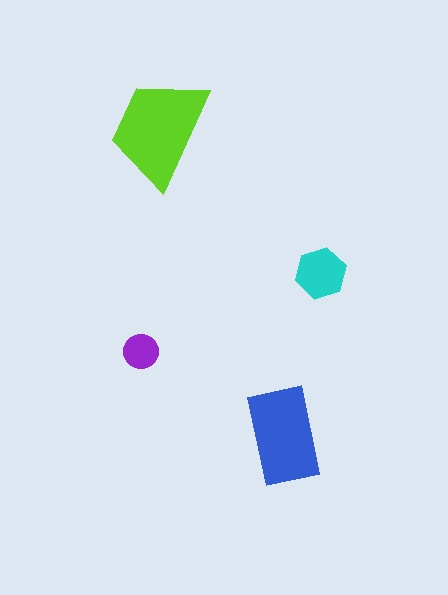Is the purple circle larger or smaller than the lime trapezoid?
Smaller.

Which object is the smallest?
The purple circle.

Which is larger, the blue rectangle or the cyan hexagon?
The blue rectangle.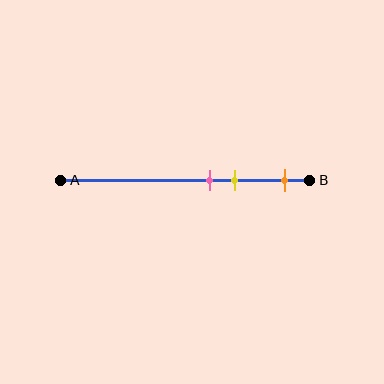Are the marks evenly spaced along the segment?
No, the marks are not evenly spaced.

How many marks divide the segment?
There are 3 marks dividing the segment.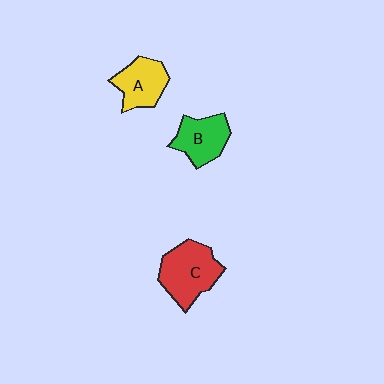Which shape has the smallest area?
Shape A (yellow).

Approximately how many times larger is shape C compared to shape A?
Approximately 1.4 times.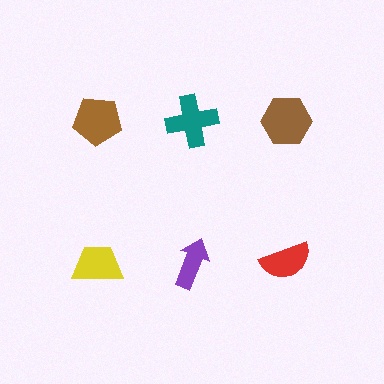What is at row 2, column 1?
A yellow trapezoid.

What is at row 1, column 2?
A teal cross.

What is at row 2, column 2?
A purple arrow.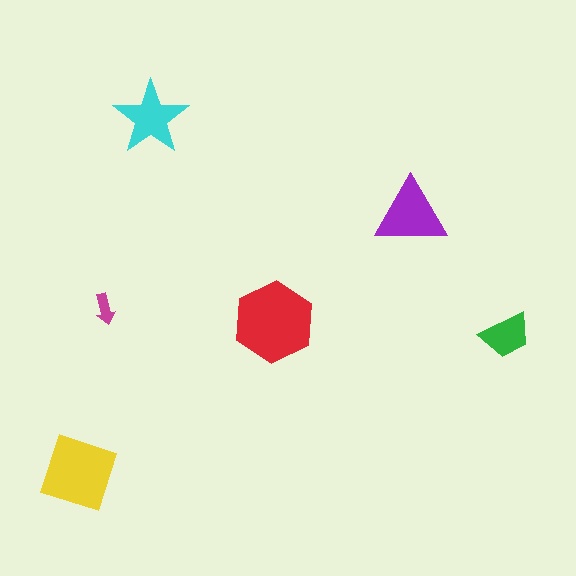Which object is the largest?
The red hexagon.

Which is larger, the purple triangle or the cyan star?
The purple triangle.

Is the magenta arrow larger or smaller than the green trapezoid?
Smaller.